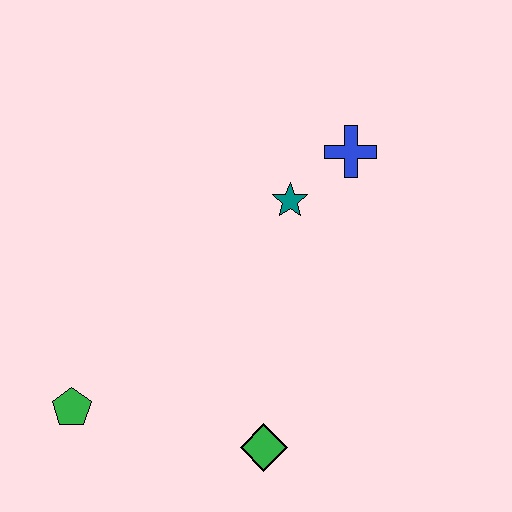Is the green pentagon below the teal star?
Yes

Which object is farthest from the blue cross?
The green pentagon is farthest from the blue cross.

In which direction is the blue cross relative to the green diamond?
The blue cross is above the green diamond.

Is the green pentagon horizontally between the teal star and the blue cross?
No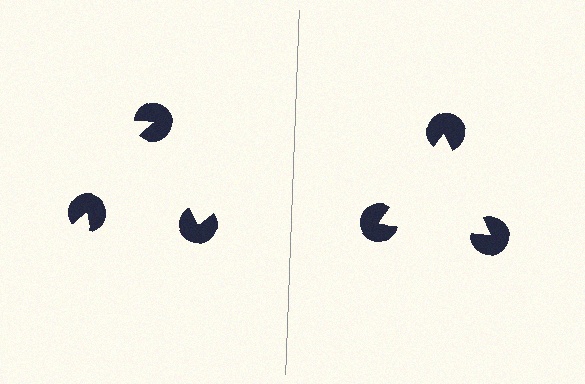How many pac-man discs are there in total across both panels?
6 — 3 on each side.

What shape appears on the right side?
An illusory triangle.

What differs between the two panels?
The pac-man discs are positioned identically on both sides; only the wedge orientations differ. On the right they align to a triangle; on the left they are misaligned.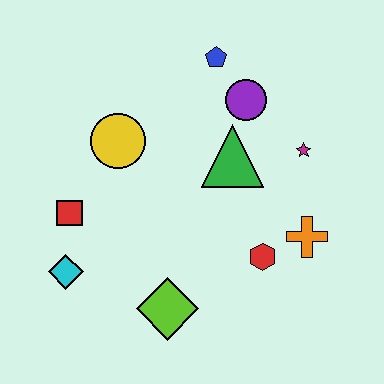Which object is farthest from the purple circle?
The cyan diamond is farthest from the purple circle.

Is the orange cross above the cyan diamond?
Yes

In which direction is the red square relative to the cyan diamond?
The red square is above the cyan diamond.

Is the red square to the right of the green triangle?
No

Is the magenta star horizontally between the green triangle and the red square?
No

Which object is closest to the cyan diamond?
The red square is closest to the cyan diamond.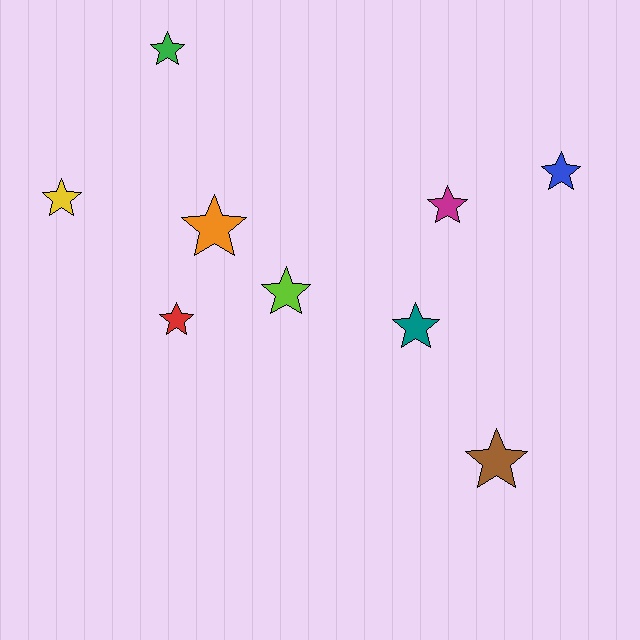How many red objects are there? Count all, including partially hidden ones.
There is 1 red object.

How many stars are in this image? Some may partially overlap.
There are 9 stars.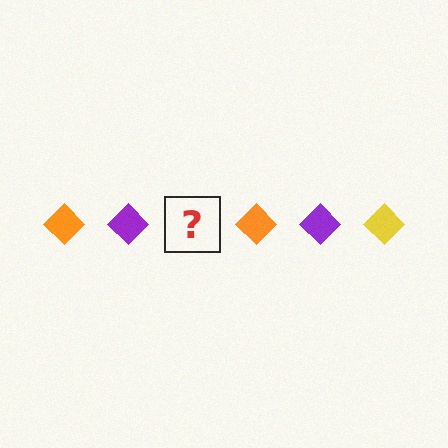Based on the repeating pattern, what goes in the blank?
The blank should be a yellow diamond.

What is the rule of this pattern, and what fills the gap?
The rule is that the pattern cycles through orange, purple, yellow diamonds. The gap should be filled with a yellow diamond.